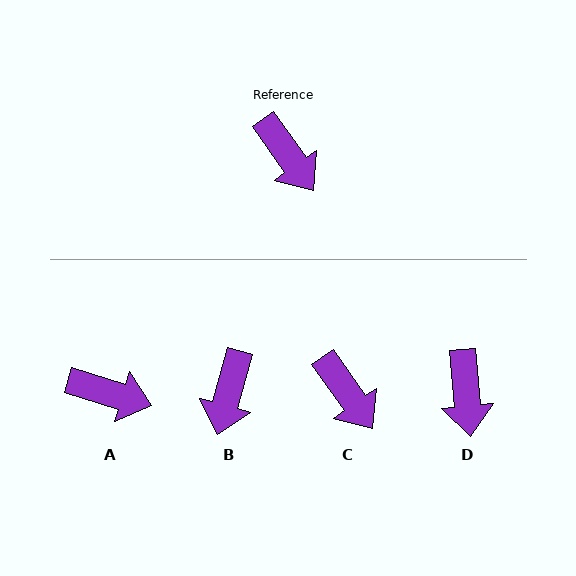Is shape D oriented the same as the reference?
No, it is off by about 30 degrees.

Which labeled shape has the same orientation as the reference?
C.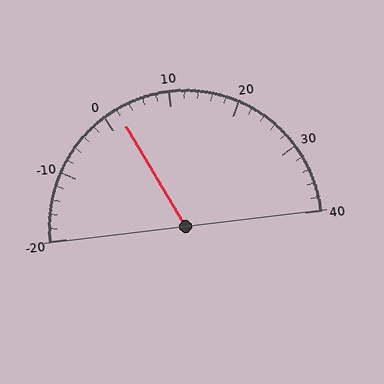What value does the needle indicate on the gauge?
The needle indicates approximately 2.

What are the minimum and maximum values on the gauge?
The gauge ranges from -20 to 40.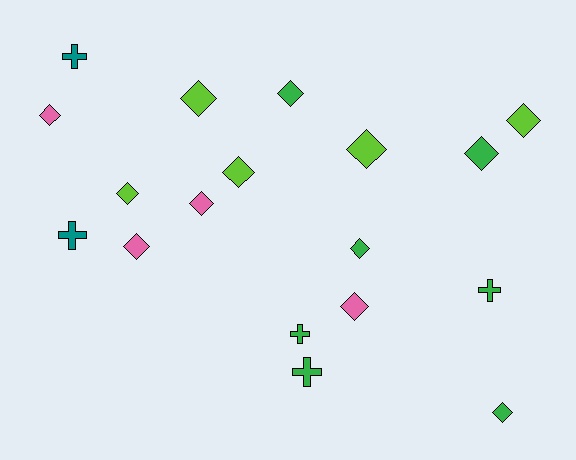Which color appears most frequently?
Green, with 7 objects.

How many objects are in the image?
There are 18 objects.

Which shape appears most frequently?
Diamond, with 13 objects.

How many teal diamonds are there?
There are no teal diamonds.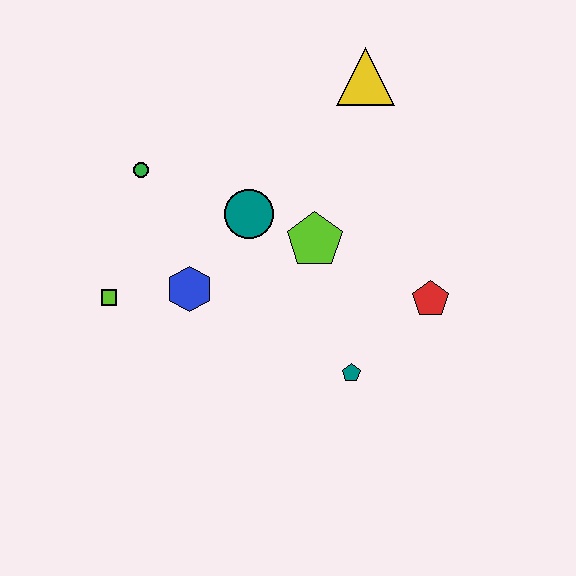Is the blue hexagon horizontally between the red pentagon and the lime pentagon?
No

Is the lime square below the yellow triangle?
Yes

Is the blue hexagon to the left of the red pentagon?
Yes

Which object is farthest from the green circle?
The red pentagon is farthest from the green circle.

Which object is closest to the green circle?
The teal circle is closest to the green circle.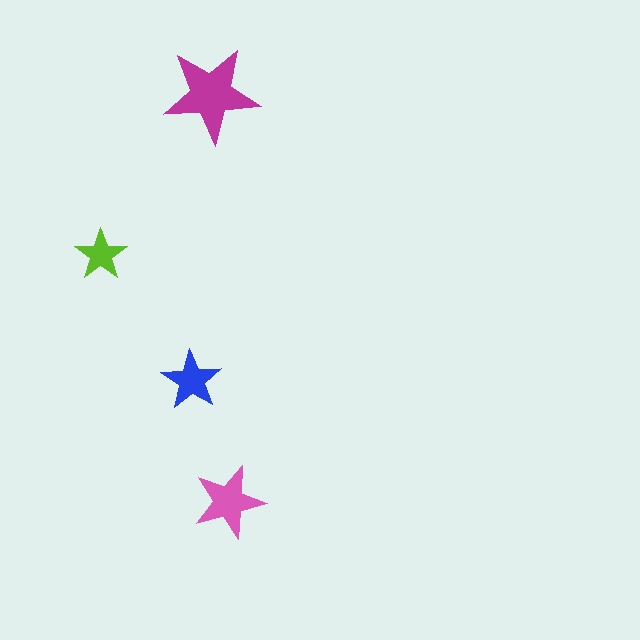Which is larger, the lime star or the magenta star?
The magenta one.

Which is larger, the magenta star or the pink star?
The magenta one.